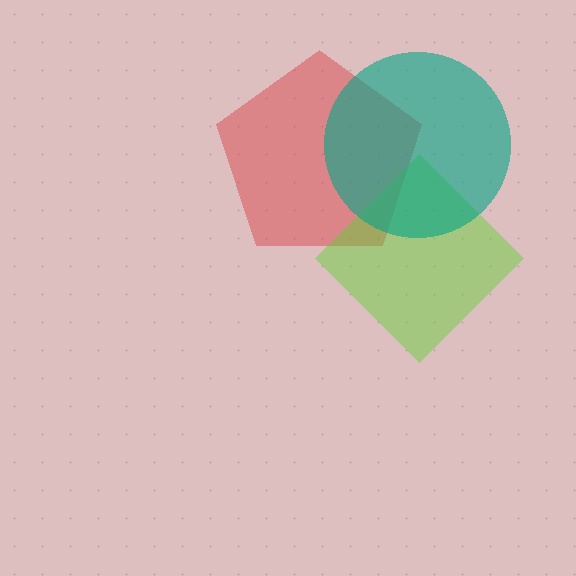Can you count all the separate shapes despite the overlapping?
Yes, there are 3 separate shapes.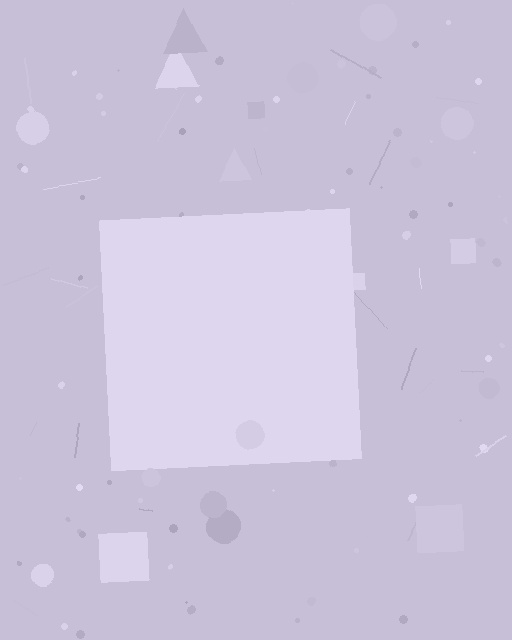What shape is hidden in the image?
A square is hidden in the image.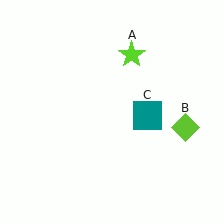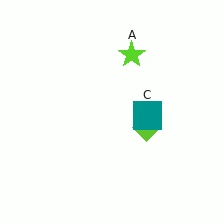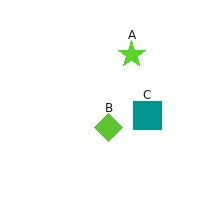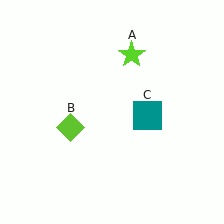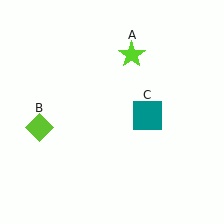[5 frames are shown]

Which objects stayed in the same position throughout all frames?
Lime star (object A) and teal square (object C) remained stationary.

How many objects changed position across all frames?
1 object changed position: lime diamond (object B).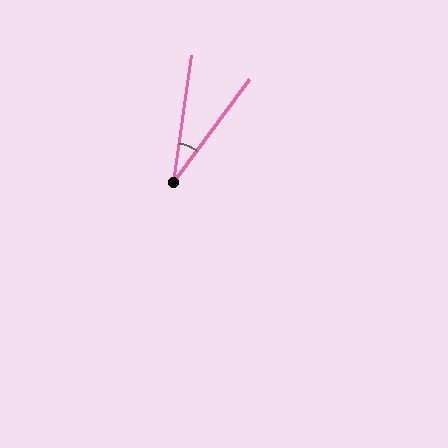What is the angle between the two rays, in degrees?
Approximately 29 degrees.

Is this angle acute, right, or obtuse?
It is acute.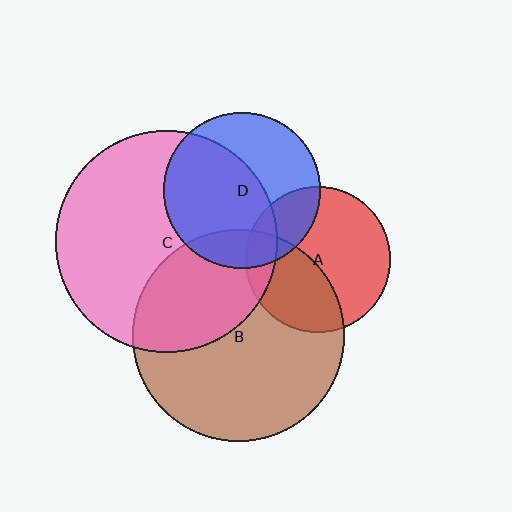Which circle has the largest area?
Circle C (pink).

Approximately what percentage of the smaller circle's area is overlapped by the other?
Approximately 20%.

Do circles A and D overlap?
Yes.